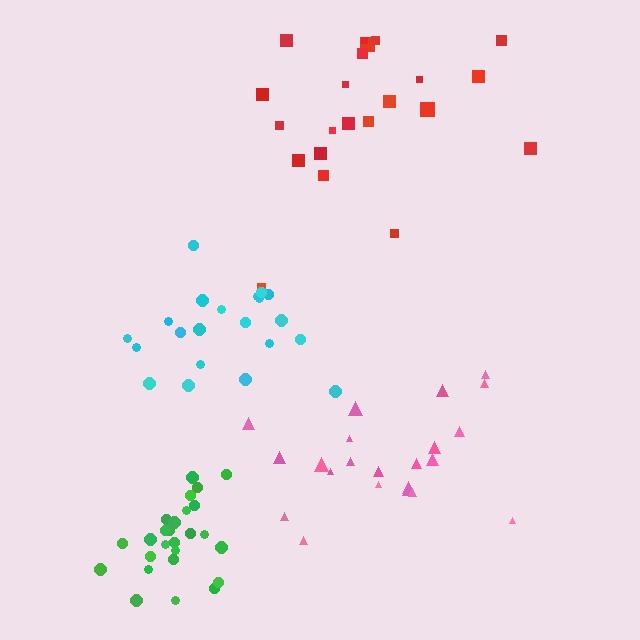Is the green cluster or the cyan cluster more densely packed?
Green.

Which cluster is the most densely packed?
Green.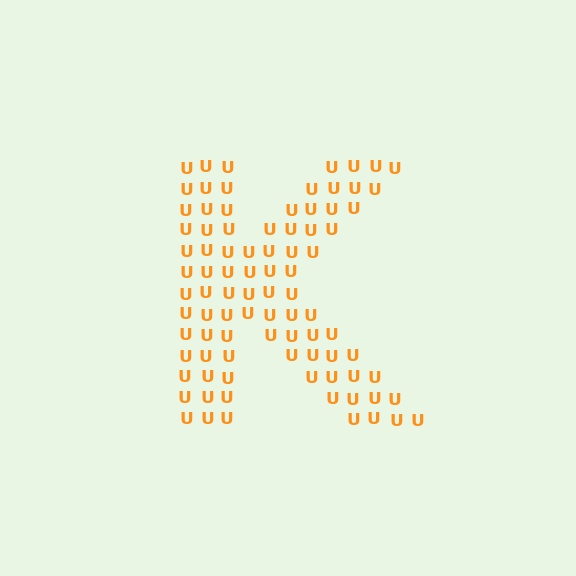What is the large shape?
The large shape is the letter K.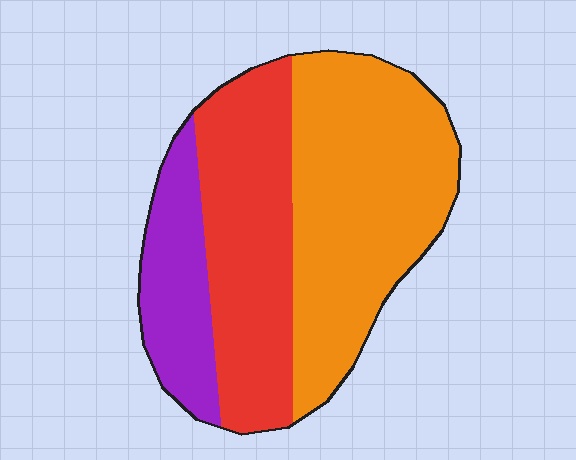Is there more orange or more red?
Orange.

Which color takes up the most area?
Orange, at roughly 45%.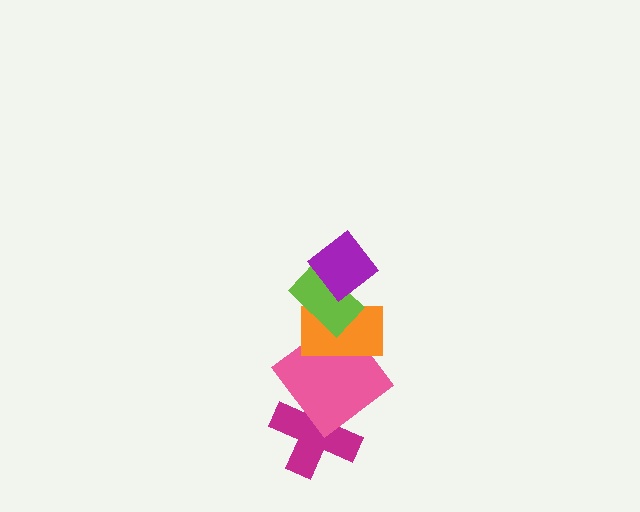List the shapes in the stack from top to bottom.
From top to bottom: the purple diamond, the lime rectangle, the orange rectangle, the pink diamond, the magenta cross.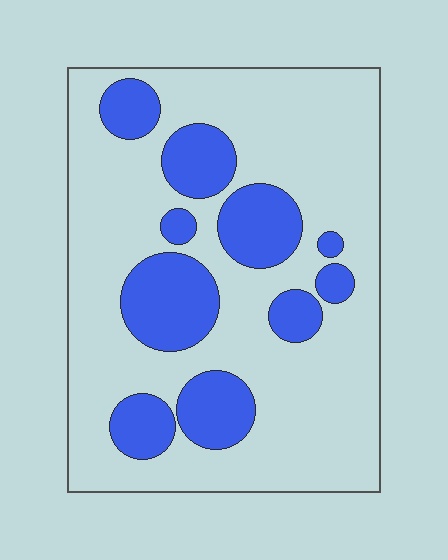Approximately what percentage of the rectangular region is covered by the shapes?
Approximately 25%.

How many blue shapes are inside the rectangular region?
10.